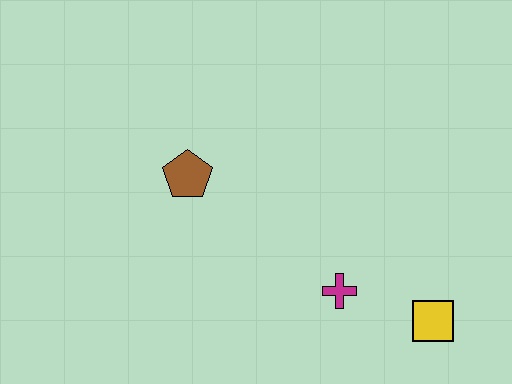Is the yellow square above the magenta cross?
No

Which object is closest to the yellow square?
The magenta cross is closest to the yellow square.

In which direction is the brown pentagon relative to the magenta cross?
The brown pentagon is to the left of the magenta cross.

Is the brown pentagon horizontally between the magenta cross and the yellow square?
No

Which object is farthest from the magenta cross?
The brown pentagon is farthest from the magenta cross.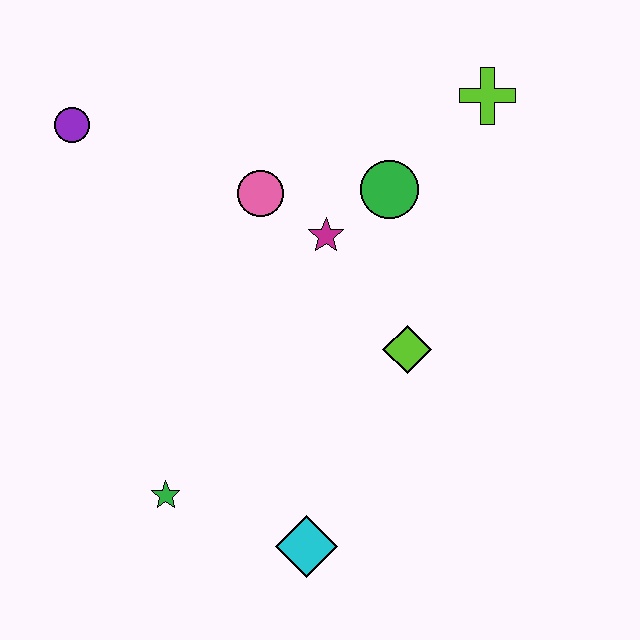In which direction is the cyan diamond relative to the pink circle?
The cyan diamond is below the pink circle.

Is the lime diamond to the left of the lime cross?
Yes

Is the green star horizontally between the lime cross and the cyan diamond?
No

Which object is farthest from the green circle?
The green star is farthest from the green circle.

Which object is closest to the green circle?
The magenta star is closest to the green circle.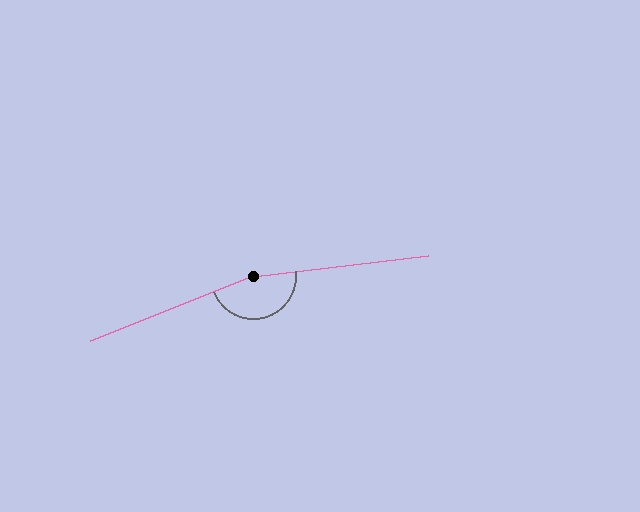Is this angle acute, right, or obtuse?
It is obtuse.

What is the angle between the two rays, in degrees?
Approximately 165 degrees.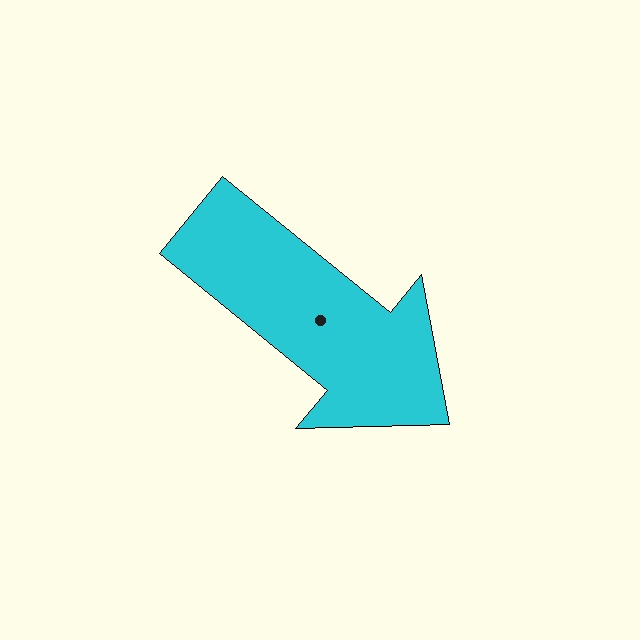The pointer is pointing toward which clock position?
Roughly 4 o'clock.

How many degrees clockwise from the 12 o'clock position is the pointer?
Approximately 129 degrees.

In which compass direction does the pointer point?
Southeast.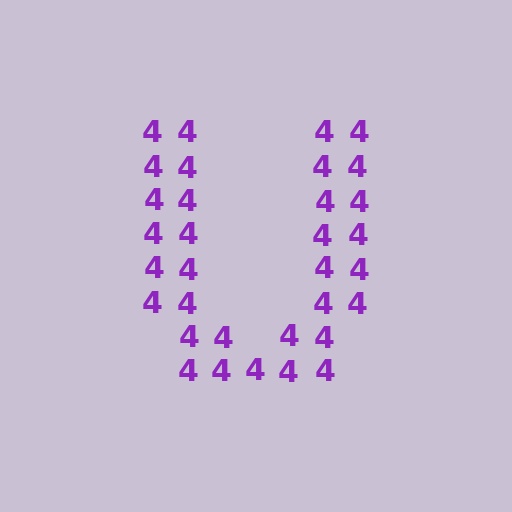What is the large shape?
The large shape is the letter U.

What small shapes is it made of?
It is made of small digit 4's.